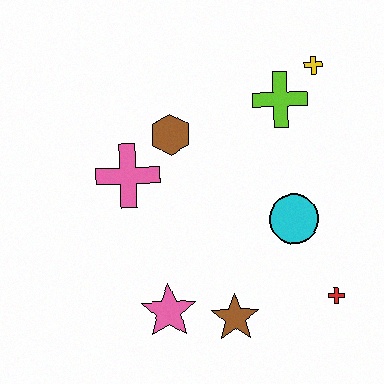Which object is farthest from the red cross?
The pink cross is farthest from the red cross.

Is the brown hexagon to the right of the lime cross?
No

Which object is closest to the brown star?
The pink star is closest to the brown star.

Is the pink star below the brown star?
No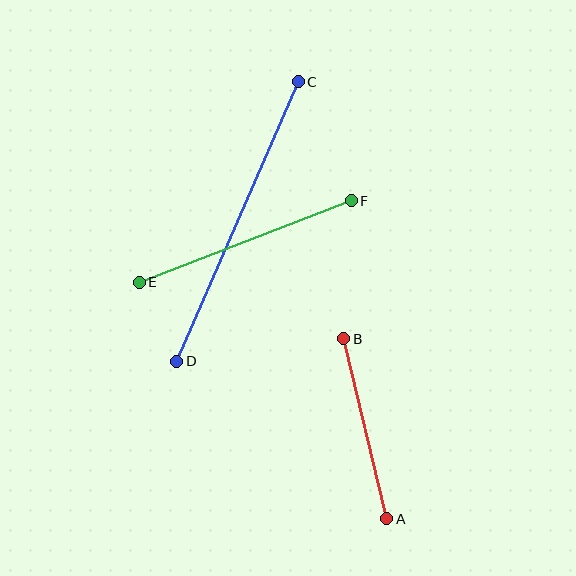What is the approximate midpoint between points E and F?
The midpoint is at approximately (245, 242) pixels.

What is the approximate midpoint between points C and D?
The midpoint is at approximately (238, 221) pixels.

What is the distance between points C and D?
The distance is approximately 305 pixels.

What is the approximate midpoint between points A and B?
The midpoint is at approximately (365, 429) pixels.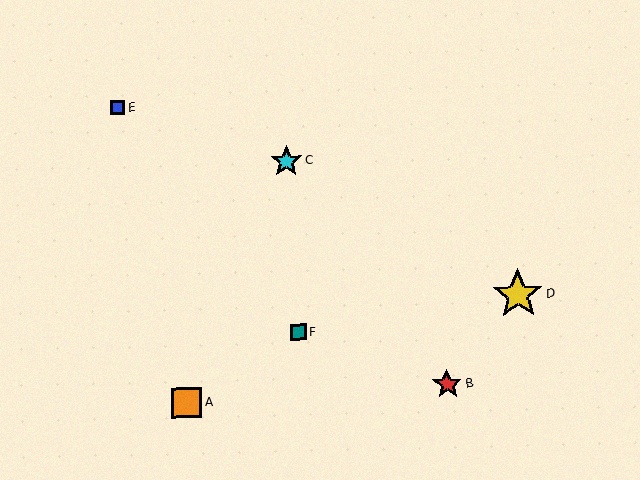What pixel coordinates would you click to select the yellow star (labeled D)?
Click at (518, 295) to select the yellow star D.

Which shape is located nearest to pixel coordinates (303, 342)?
The teal square (labeled F) at (299, 332) is nearest to that location.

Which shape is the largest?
The yellow star (labeled D) is the largest.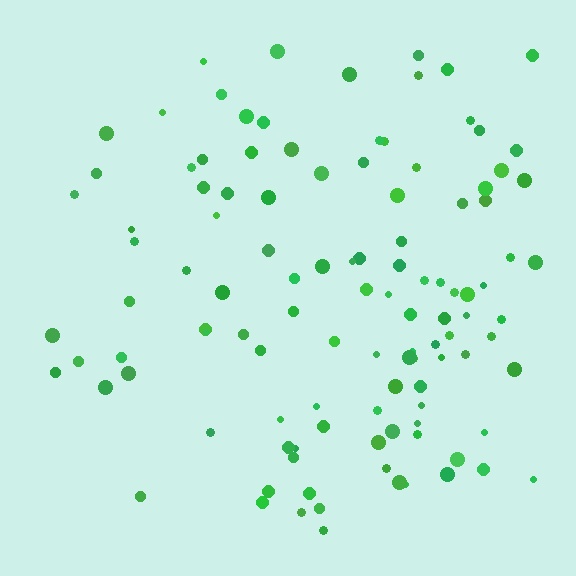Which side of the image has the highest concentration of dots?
The right.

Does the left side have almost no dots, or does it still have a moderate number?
Still a moderate number, just noticeably fewer than the right.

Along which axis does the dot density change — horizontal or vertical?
Horizontal.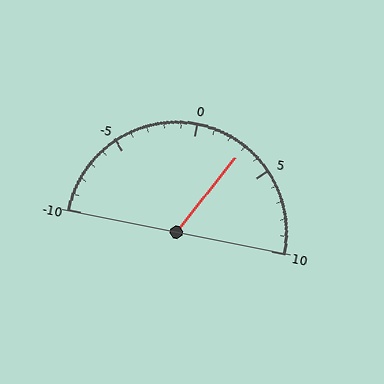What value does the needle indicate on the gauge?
The needle indicates approximately 3.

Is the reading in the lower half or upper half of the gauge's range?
The reading is in the upper half of the range (-10 to 10).